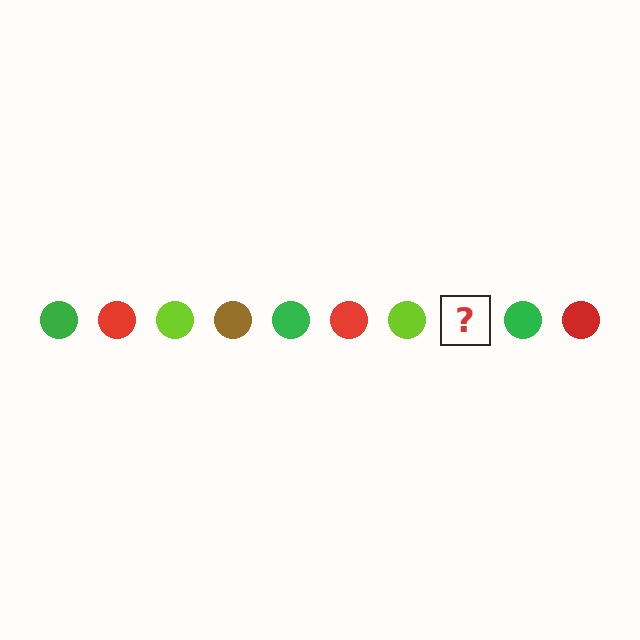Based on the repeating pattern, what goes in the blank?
The blank should be a brown circle.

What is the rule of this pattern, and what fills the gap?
The rule is that the pattern cycles through green, red, lime, brown circles. The gap should be filled with a brown circle.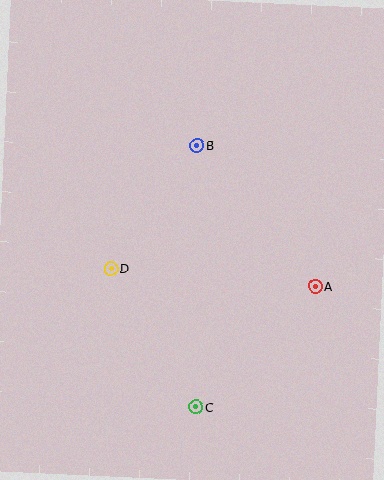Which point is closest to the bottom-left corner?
Point C is closest to the bottom-left corner.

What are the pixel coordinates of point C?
Point C is at (196, 407).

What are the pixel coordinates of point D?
Point D is at (111, 269).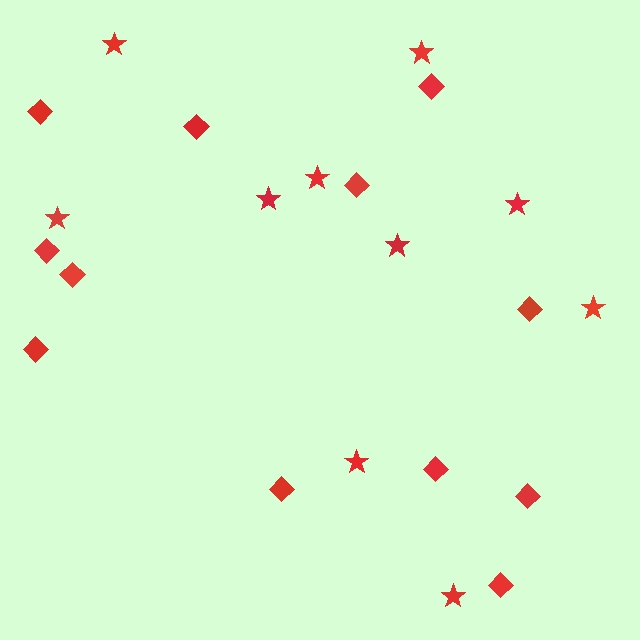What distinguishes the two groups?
There are 2 groups: one group of stars (10) and one group of diamonds (12).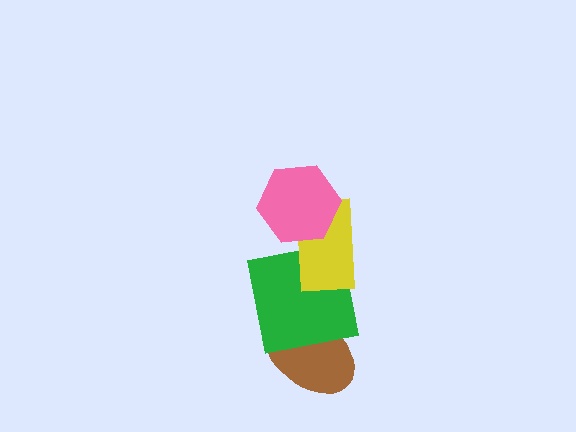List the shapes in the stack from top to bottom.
From top to bottom: the pink hexagon, the yellow rectangle, the green square, the brown ellipse.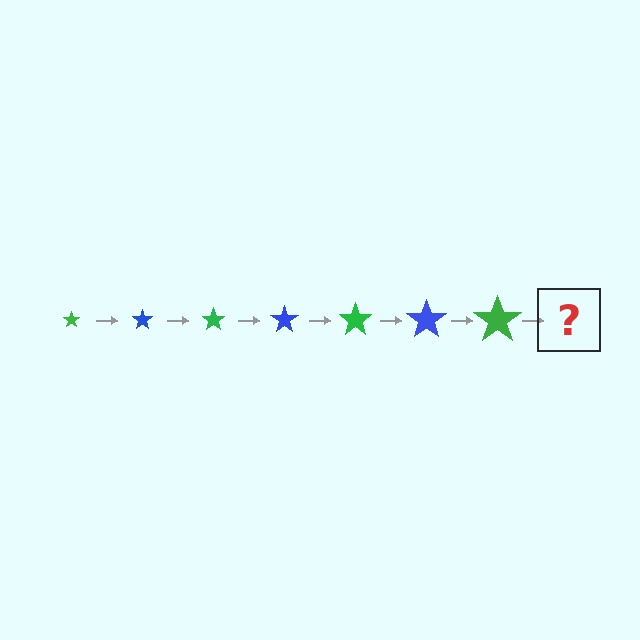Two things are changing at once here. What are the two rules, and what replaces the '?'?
The two rules are that the star grows larger each step and the color cycles through green and blue. The '?' should be a blue star, larger than the previous one.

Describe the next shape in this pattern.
It should be a blue star, larger than the previous one.